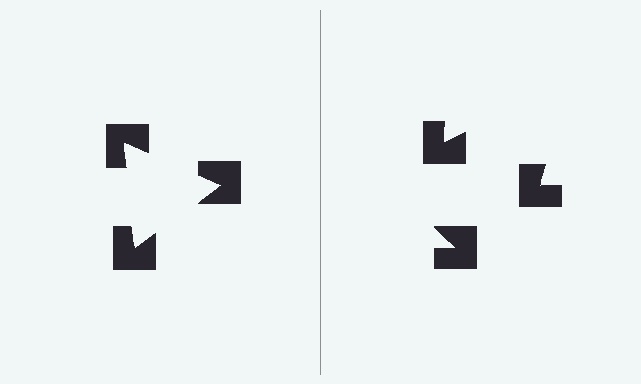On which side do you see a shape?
An illusory triangle appears on the left side. On the right side the wedge cuts are rotated, so no coherent shape forms.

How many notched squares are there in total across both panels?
6 — 3 on each side.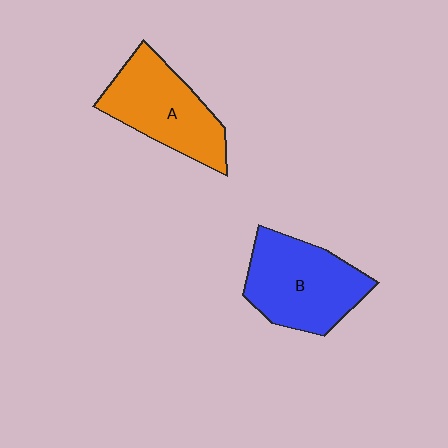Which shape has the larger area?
Shape B (blue).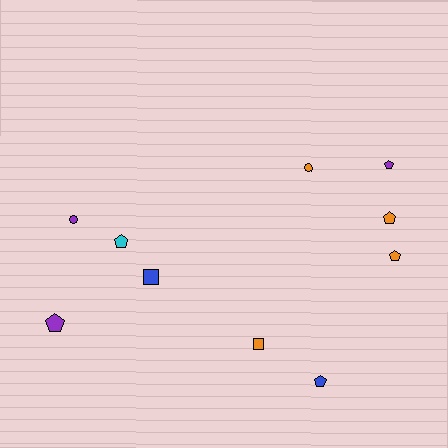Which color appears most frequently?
Orange, with 4 objects.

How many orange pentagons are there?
There are 2 orange pentagons.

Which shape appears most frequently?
Pentagon, with 6 objects.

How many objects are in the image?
There are 10 objects.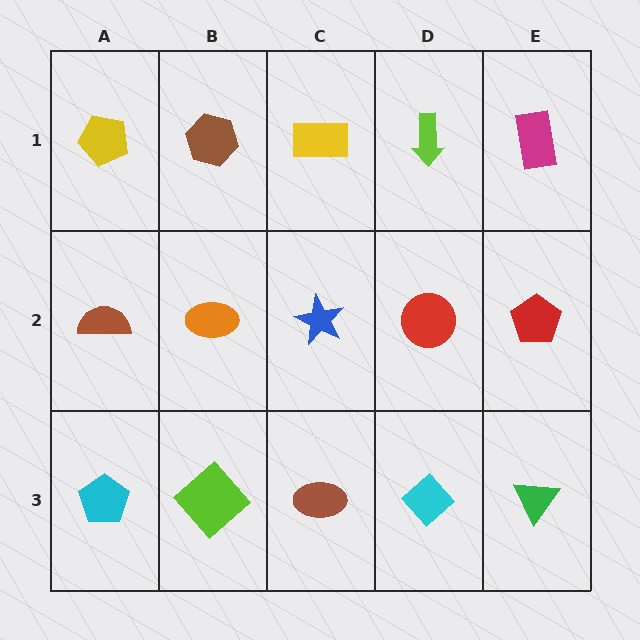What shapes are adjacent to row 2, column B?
A brown hexagon (row 1, column B), a lime diamond (row 3, column B), a brown semicircle (row 2, column A), a blue star (row 2, column C).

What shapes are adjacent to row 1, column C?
A blue star (row 2, column C), a brown hexagon (row 1, column B), a lime arrow (row 1, column D).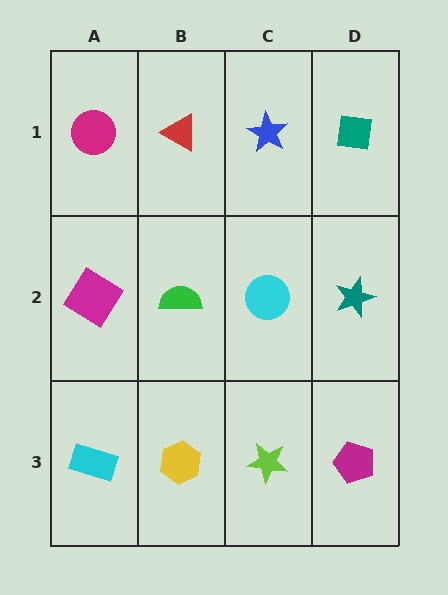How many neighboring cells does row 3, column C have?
3.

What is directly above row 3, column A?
A magenta diamond.